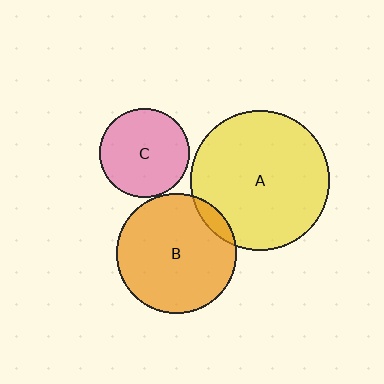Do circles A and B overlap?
Yes.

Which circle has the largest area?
Circle A (yellow).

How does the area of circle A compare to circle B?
Approximately 1.4 times.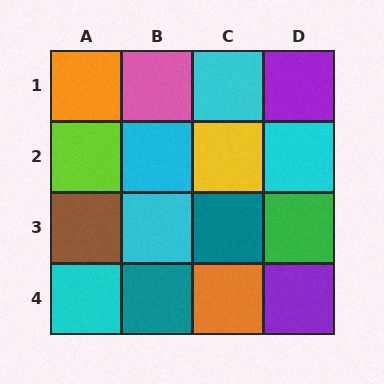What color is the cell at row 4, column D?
Purple.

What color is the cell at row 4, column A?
Cyan.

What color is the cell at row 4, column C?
Orange.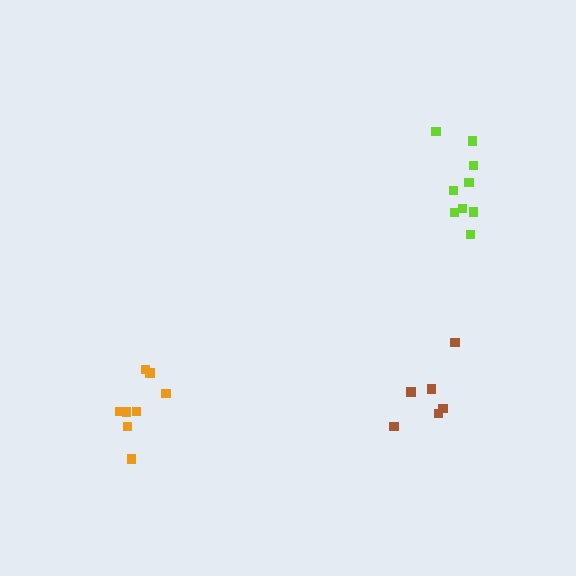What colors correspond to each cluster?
The clusters are colored: orange, lime, brown.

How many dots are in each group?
Group 1: 8 dots, Group 2: 9 dots, Group 3: 6 dots (23 total).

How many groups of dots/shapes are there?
There are 3 groups.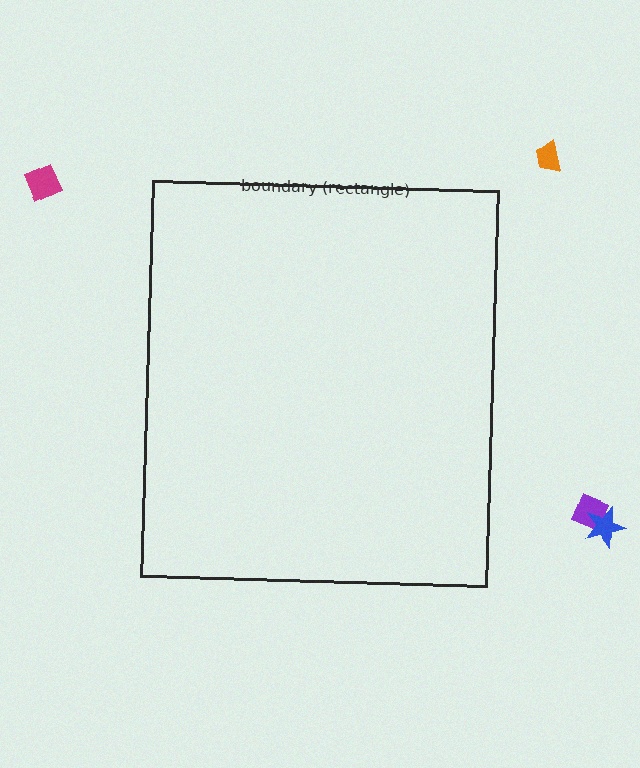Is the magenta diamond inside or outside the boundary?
Outside.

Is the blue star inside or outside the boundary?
Outside.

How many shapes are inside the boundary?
0 inside, 4 outside.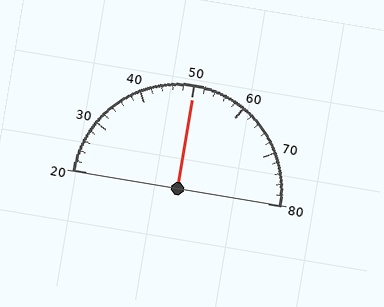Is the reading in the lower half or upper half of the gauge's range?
The reading is in the upper half of the range (20 to 80).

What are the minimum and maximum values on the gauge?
The gauge ranges from 20 to 80.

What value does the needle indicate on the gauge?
The needle indicates approximately 50.